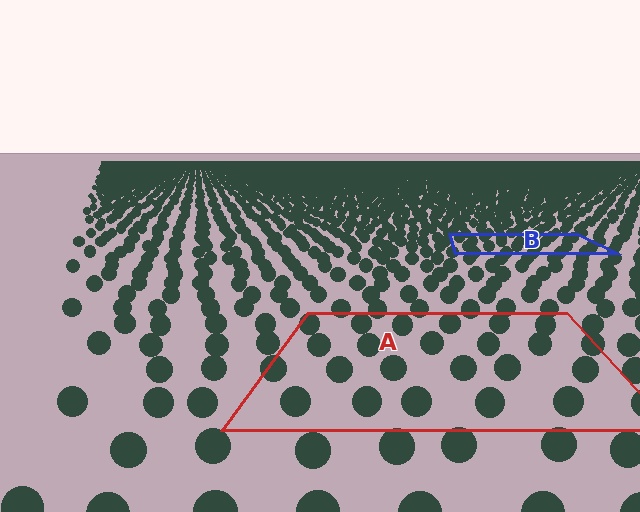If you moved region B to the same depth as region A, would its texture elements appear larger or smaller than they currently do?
They would appear larger. At a closer depth, the same texture elements are projected at a bigger on-screen size.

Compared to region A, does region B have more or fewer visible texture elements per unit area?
Region B has more texture elements per unit area — they are packed more densely because it is farther away.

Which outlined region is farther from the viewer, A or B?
Region B is farther from the viewer — the texture elements inside it appear smaller and more densely packed.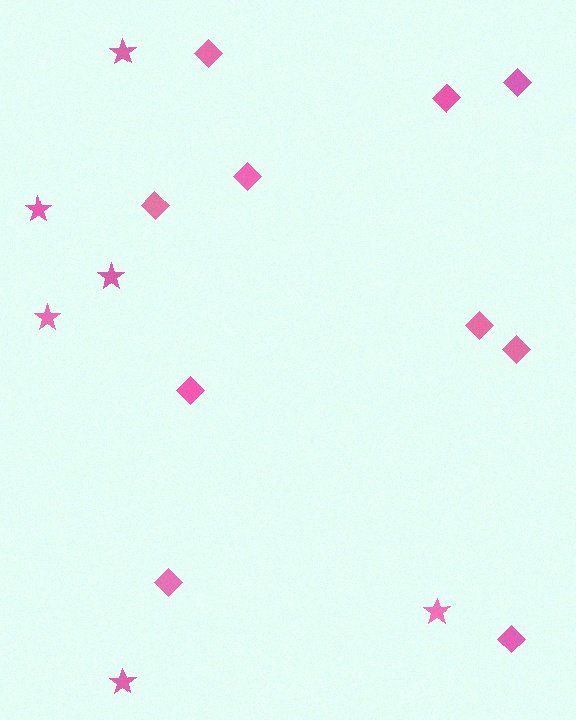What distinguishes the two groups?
There are 2 groups: one group of stars (6) and one group of diamonds (10).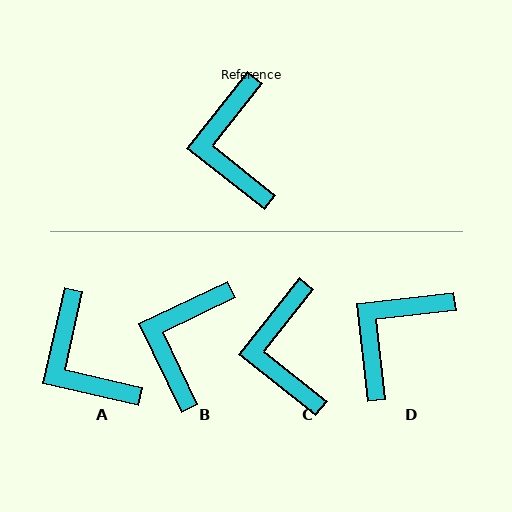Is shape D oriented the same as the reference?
No, it is off by about 45 degrees.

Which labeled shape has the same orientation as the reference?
C.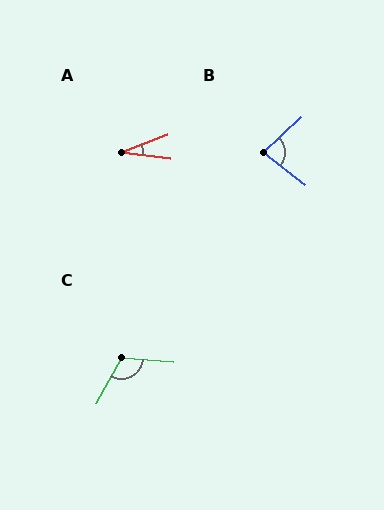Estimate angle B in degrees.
Approximately 81 degrees.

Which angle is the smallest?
A, at approximately 28 degrees.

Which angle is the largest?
C, at approximately 115 degrees.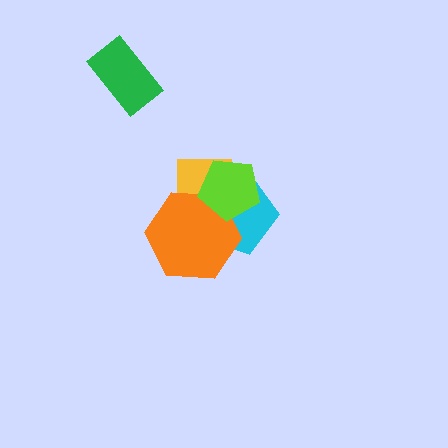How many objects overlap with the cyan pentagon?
3 objects overlap with the cyan pentagon.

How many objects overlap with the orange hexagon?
3 objects overlap with the orange hexagon.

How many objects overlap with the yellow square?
3 objects overlap with the yellow square.